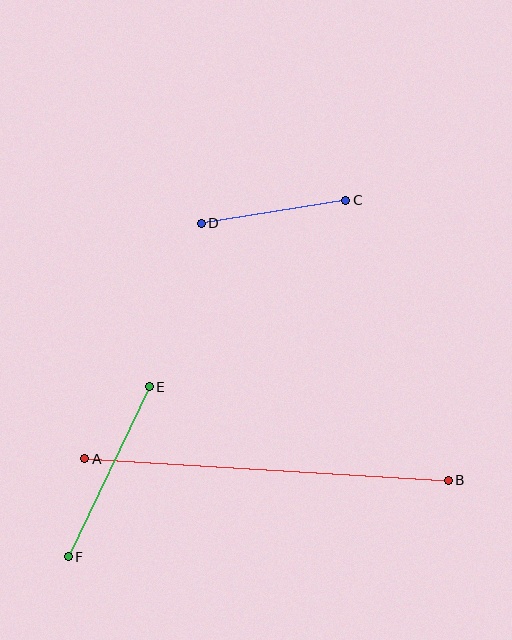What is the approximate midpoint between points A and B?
The midpoint is at approximately (267, 470) pixels.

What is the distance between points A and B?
The distance is approximately 364 pixels.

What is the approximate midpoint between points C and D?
The midpoint is at approximately (274, 212) pixels.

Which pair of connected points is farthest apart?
Points A and B are farthest apart.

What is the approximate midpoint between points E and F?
The midpoint is at approximately (109, 472) pixels.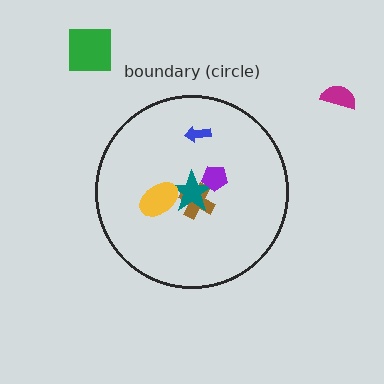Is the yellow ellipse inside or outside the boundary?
Inside.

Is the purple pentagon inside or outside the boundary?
Inside.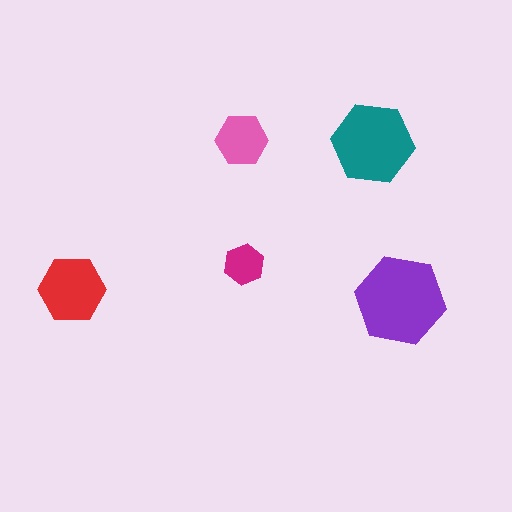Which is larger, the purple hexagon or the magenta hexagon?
The purple one.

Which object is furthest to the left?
The red hexagon is leftmost.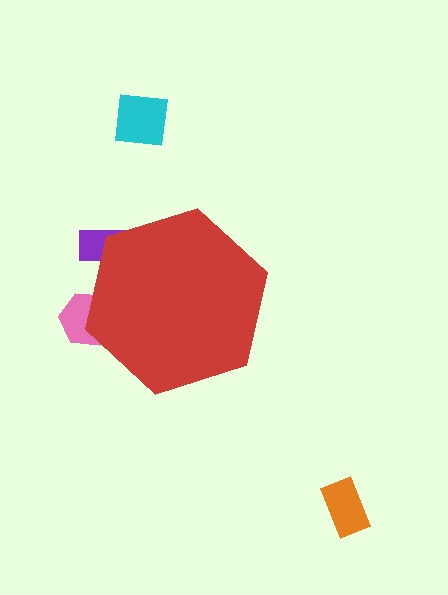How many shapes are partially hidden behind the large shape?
2 shapes are partially hidden.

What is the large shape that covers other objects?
A red hexagon.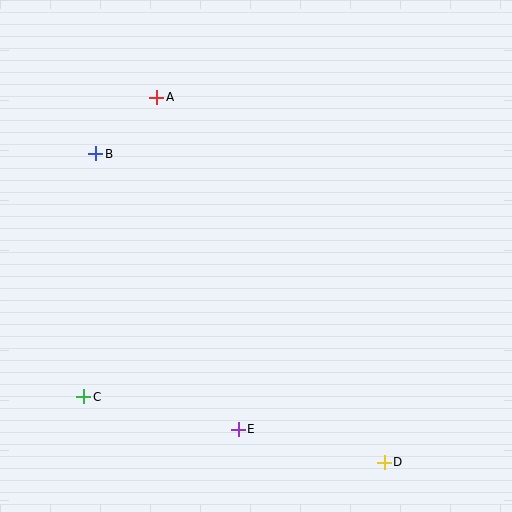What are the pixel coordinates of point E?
Point E is at (238, 429).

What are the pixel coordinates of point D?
Point D is at (384, 462).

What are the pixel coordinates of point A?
Point A is at (157, 97).